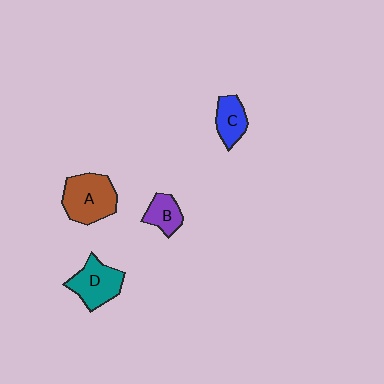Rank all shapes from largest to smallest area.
From largest to smallest: A (brown), D (teal), C (blue), B (purple).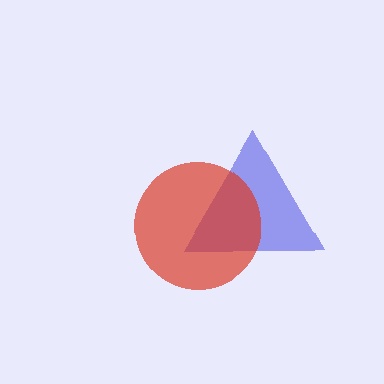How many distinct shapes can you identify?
There are 2 distinct shapes: a blue triangle, a red circle.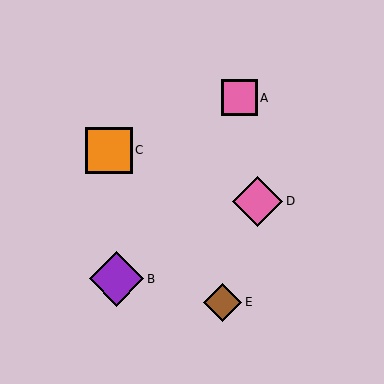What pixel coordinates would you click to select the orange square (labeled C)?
Click at (109, 151) to select the orange square C.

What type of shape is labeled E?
Shape E is a brown diamond.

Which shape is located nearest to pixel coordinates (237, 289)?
The brown diamond (labeled E) at (223, 302) is nearest to that location.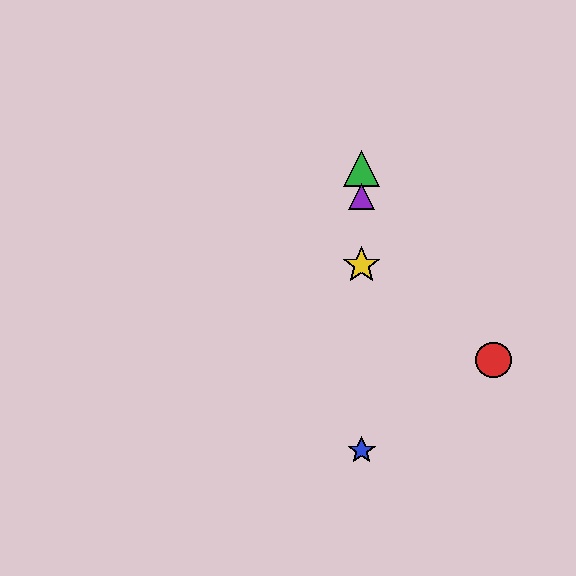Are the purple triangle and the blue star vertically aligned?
Yes, both are at x≈362.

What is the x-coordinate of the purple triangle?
The purple triangle is at x≈362.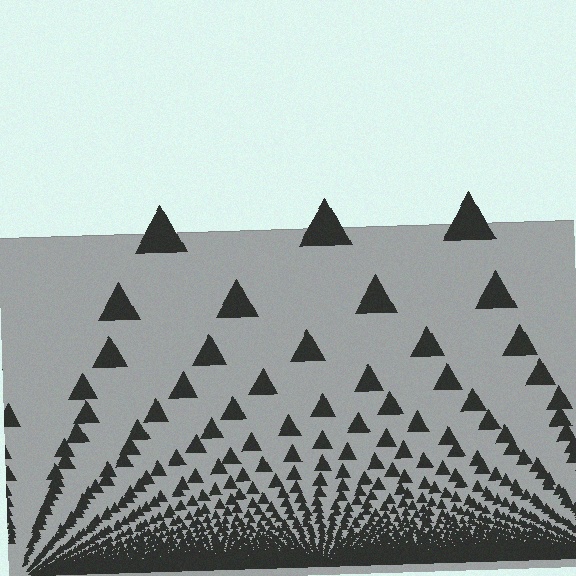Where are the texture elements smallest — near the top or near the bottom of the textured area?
Near the bottom.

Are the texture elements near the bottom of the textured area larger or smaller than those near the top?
Smaller. The gradient is inverted — elements near the bottom are smaller and denser.